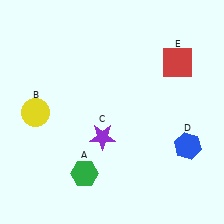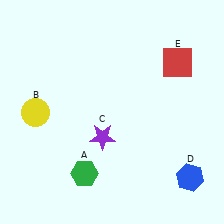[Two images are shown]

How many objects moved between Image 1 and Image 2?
1 object moved between the two images.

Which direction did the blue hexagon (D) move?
The blue hexagon (D) moved down.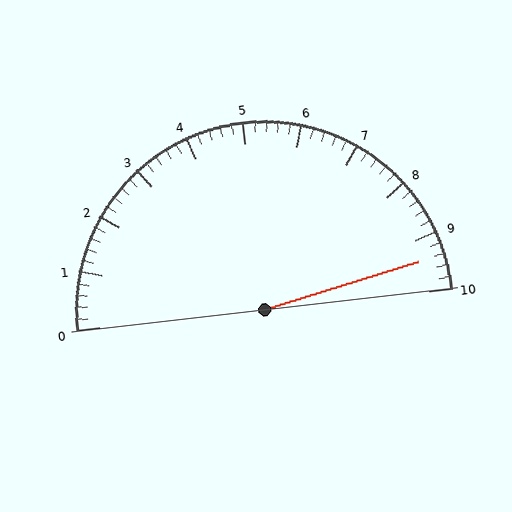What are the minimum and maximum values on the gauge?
The gauge ranges from 0 to 10.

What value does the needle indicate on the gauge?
The needle indicates approximately 9.4.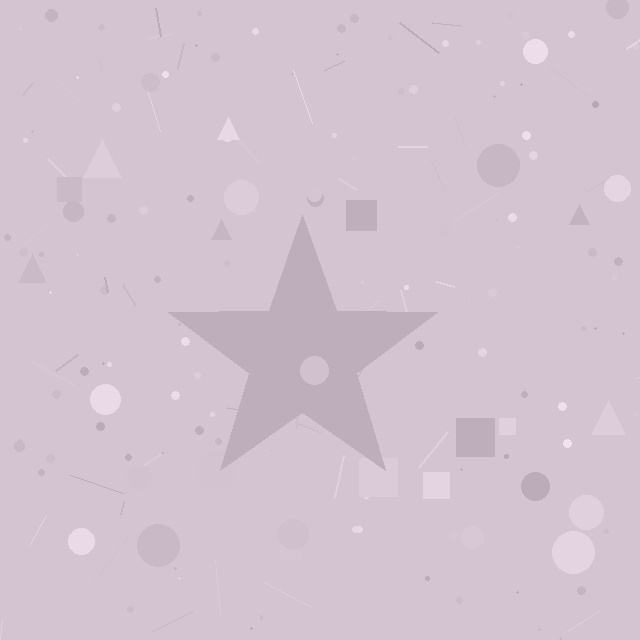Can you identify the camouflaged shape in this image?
The camouflaged shape is a star.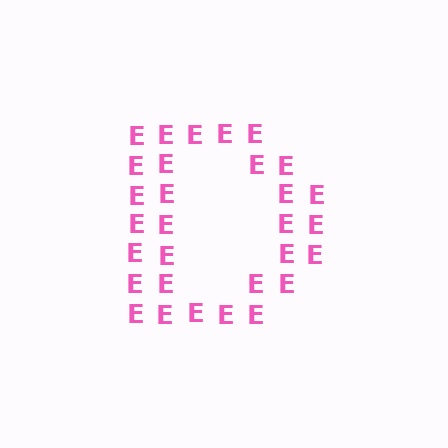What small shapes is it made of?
It is made of small letter E's.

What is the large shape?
The large shape is the letter D.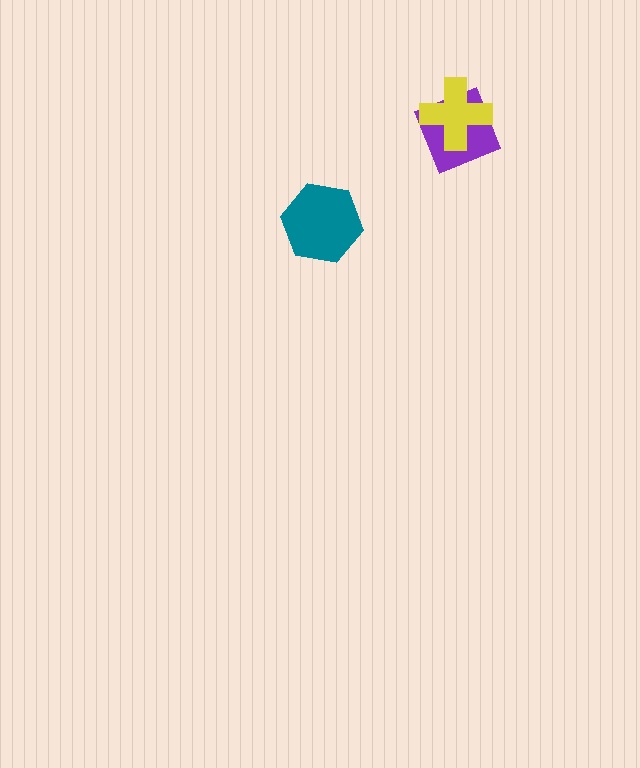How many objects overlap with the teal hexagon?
0 objects overlap with the teal hexagon.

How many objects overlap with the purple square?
1 object overlaps with the purple square.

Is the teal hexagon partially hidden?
No, no other shape covers it.